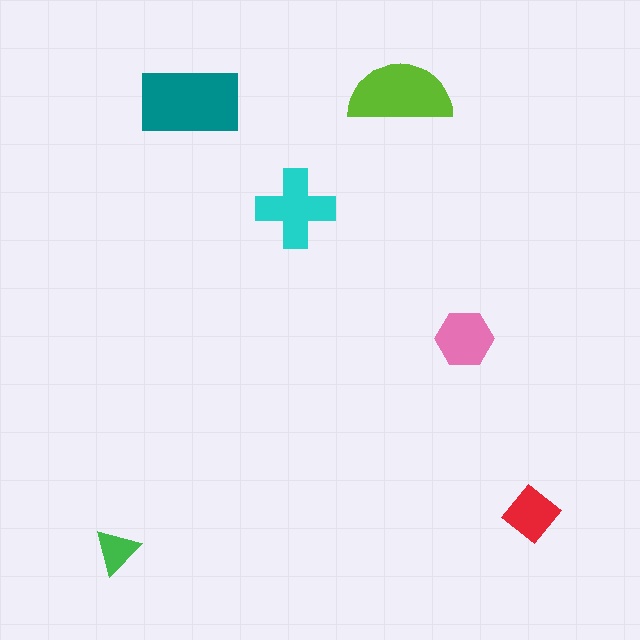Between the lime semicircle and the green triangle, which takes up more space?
The lime semicircle.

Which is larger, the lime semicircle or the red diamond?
The lime semicircle.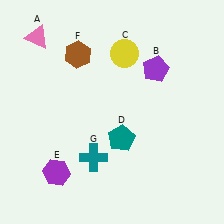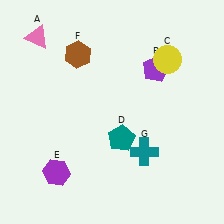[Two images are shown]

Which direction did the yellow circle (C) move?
The yellow circle (C) moved right.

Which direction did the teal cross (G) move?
The teal cross (G) moved right.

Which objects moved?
The objects that moved are: the yellow circle (C), the teal cross (G).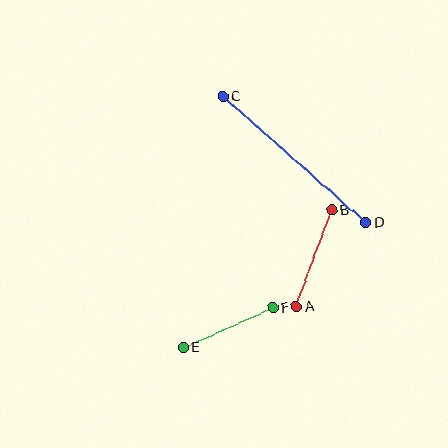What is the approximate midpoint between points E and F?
The midpoint is at approximately (228, 328) pixels.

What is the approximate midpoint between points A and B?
The midpoint is at approximately (314, 258) pixels.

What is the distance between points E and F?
The distance is approximately 98 pixels.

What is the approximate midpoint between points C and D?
The midpoint is at approximately (294, 160) pixels.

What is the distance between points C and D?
The distance is approximately 191 pixels.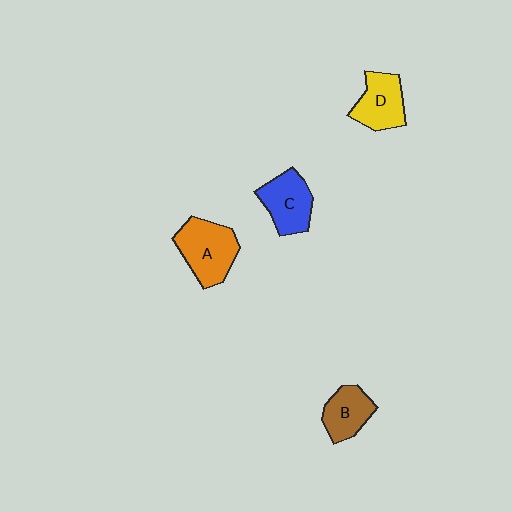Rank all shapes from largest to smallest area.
From largest to smallest: A (orange), C (blue), D (yellow), B (brown).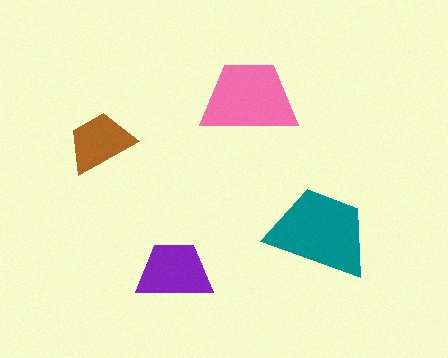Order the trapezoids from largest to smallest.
the teal one, the pink one, the purple one, the brown one.